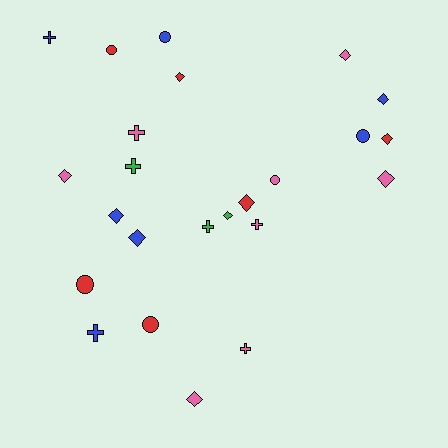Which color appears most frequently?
Pink, with 8 objects.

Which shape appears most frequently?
Diamond, with 11 objects.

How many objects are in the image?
There are 24 objects.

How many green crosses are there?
There are 2 green crosses.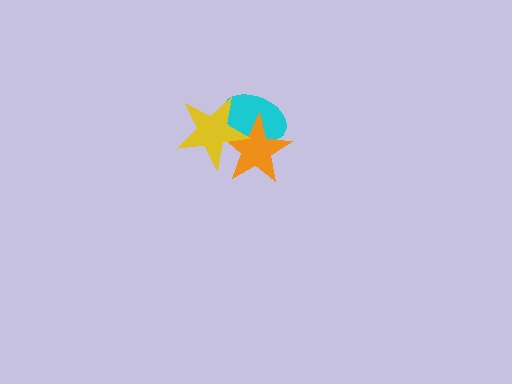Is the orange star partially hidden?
Yes, it is partially covered by another shape.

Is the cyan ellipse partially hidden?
Yes, it is partially covered by another shape.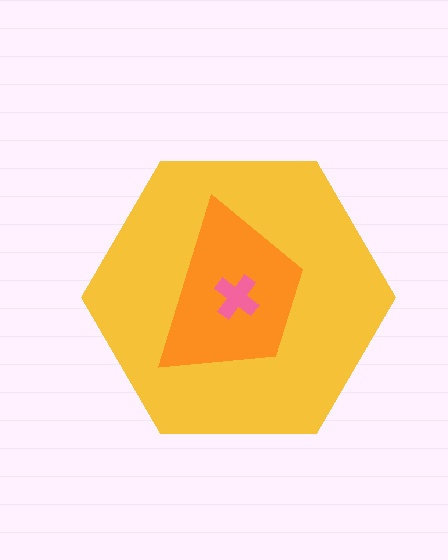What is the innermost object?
The pink cross.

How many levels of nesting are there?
3.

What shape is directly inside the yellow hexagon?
The orange trapezoid.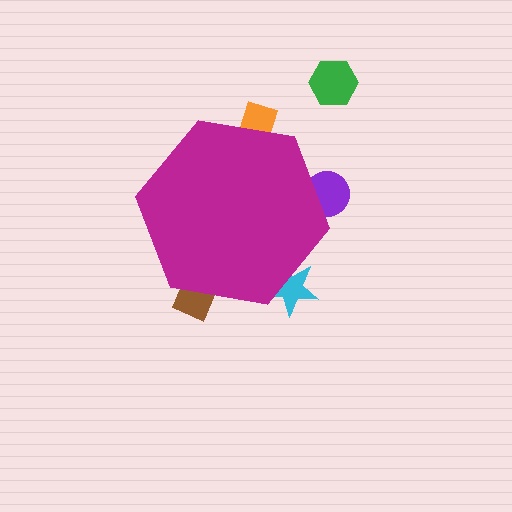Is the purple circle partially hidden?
Yes, the purple circle is partially hidden behind the magenta hexagon.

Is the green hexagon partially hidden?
No, the green hexagon is fully visible.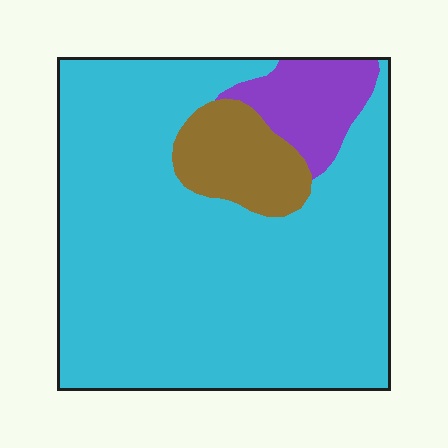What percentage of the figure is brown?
Brown takes up less than a sixth of the figure.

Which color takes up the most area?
Cyan, at roughly 80%.